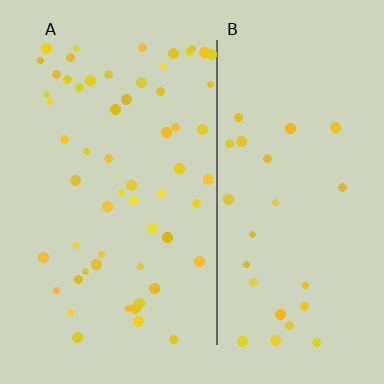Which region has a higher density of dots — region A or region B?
A (the left).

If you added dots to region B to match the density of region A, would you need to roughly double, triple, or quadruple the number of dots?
Approximately double.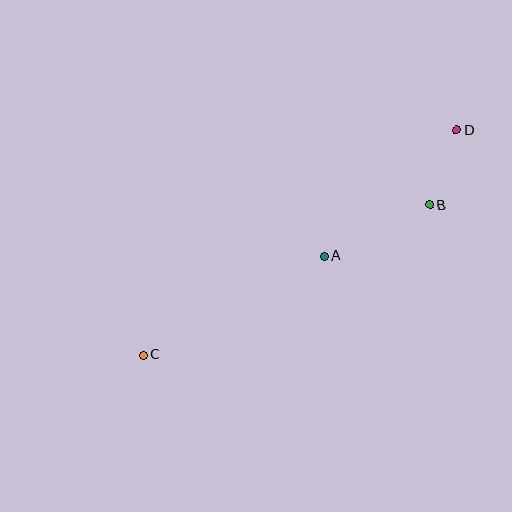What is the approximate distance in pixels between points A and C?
The distance between A and C is approximately 206 pixels.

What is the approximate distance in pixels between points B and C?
The distance between B and C is approximately 323 pixels.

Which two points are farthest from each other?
Points C and D are farthest from each other.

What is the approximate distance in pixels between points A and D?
The distance between A and D is approximately 183 pixels.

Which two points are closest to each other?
Points B and D are closest to each other.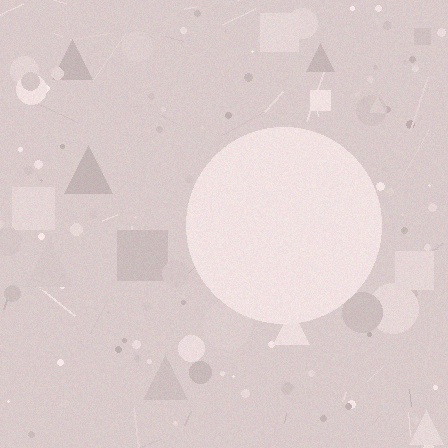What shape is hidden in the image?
A circle is hidden in the image.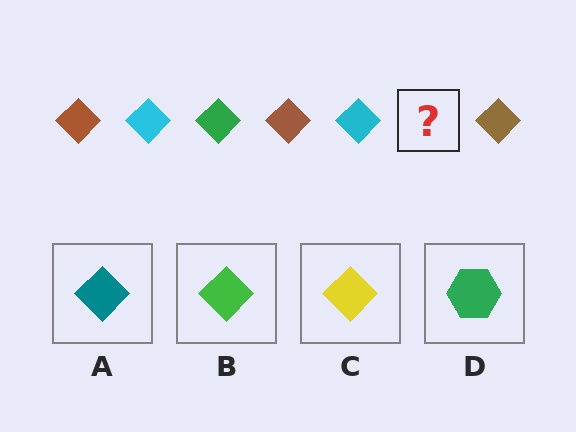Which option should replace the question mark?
Option B.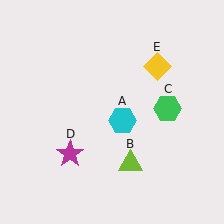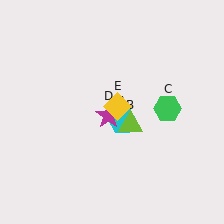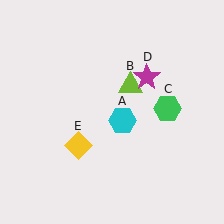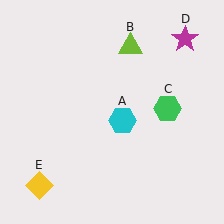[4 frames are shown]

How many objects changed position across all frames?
3 objects changed position: lime triangle (object B), magenta star (object D), yellow diamond (object E).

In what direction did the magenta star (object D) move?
The magenta star (object D) moved up and to the right.